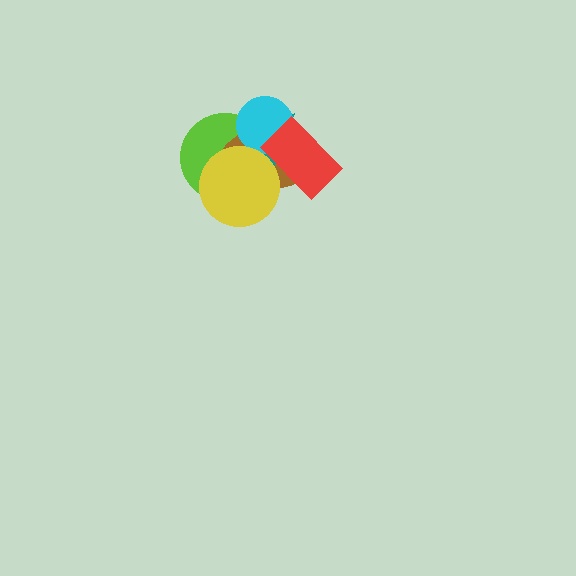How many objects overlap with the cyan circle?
4 objects overlap with the cyan circle.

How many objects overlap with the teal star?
5 objects overlap with the teal star.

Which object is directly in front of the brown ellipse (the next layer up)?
The teal star is directly in front of the brown ellipse.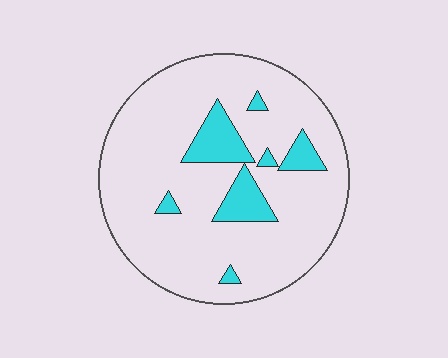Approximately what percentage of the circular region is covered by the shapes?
Approximately 15%.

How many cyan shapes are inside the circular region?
7.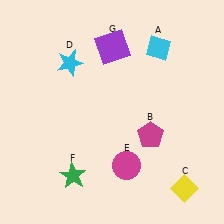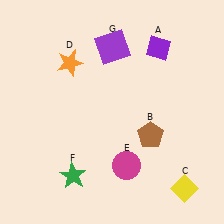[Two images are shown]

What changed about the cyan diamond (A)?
In Image 1, A is cyan. In Image 2, it changed to purple.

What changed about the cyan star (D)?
In Image 1, D is cyan. In Image 2, it changed to orange.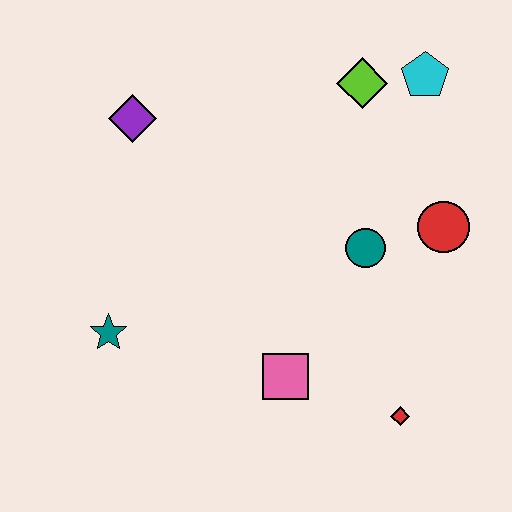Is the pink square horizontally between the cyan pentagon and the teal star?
Yes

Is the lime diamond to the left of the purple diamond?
No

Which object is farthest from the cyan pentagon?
The teal star is farthest from the cyan pentagon.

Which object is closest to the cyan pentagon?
The lime diamond is closest to the cyan pentagon.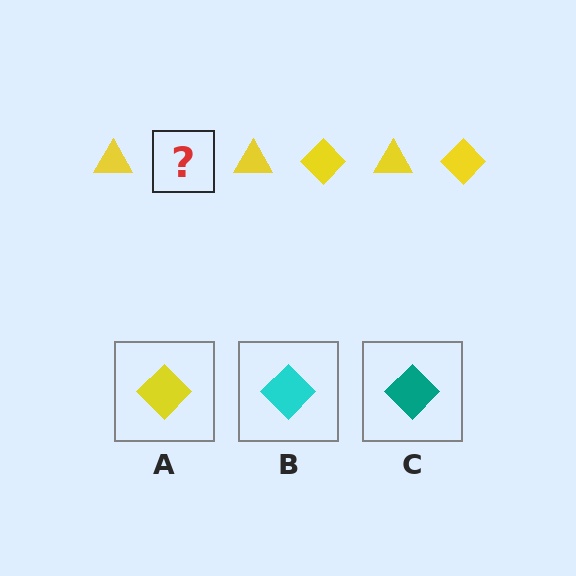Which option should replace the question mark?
Option A.